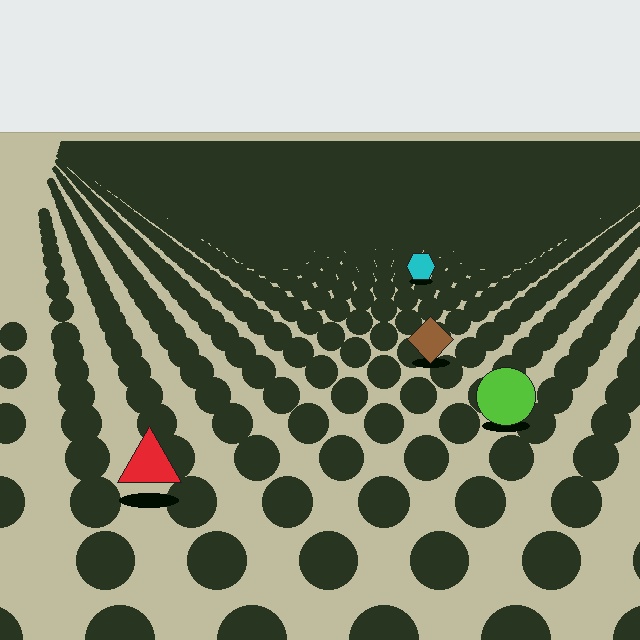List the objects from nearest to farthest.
From nearest to farthest: the red triangle, the lime circle, the brown diamond, the cyan hexagon.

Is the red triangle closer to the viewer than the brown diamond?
Yes. The red triangle is closer — you can tell from the texture gradient: the ground texture is coarser near it.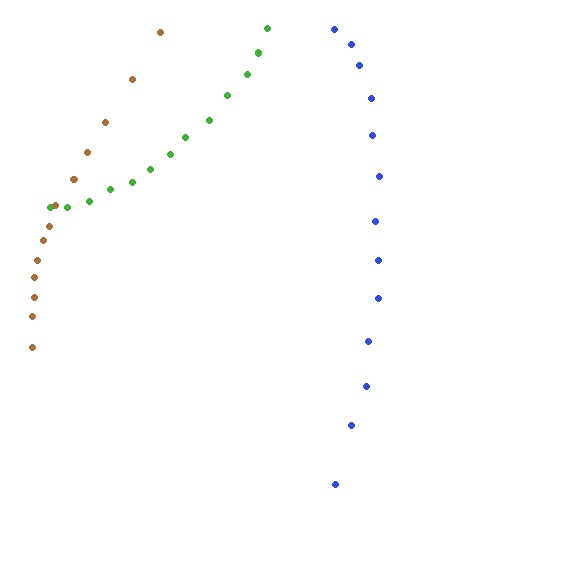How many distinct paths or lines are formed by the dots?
There are 3 distinct paths.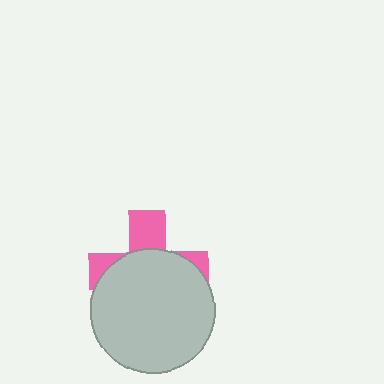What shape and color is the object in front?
The object in front is a light gray circle.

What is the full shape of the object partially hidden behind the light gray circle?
The partially hidden object is a pink cross.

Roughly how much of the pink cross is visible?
A small part of it is visible (roughly 33%).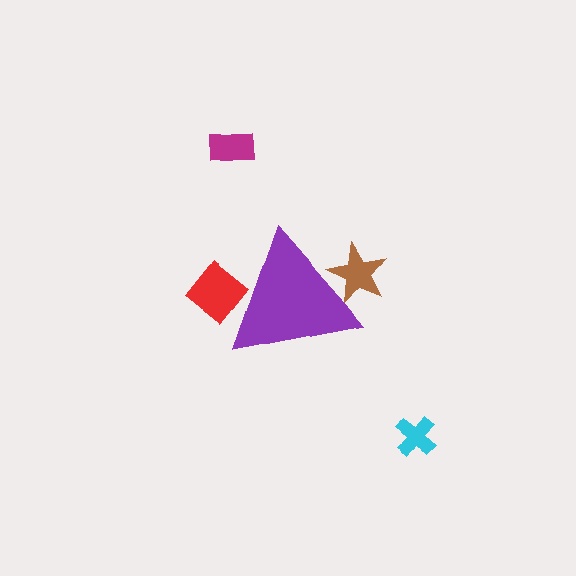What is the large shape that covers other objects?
A purple triangle.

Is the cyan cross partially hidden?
No, the cyan cross is fully visible.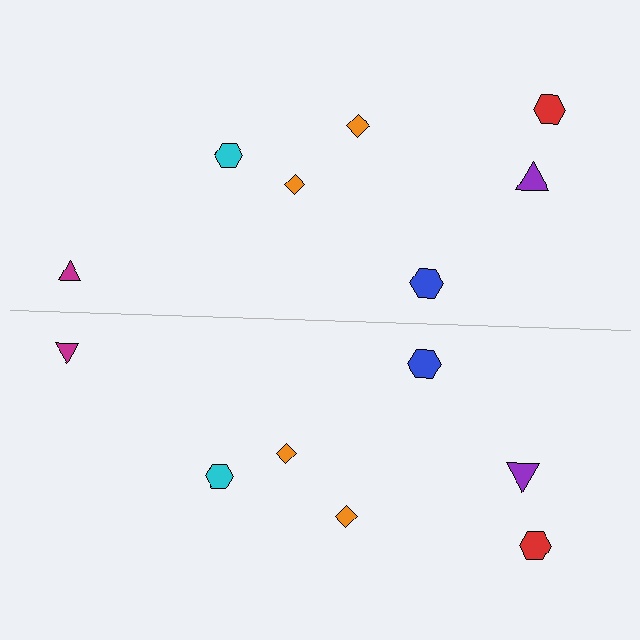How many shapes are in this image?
There are 14 shapes in this image.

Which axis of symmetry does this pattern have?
The pattern has a horizontal axis of symmetry running through the center of the image.